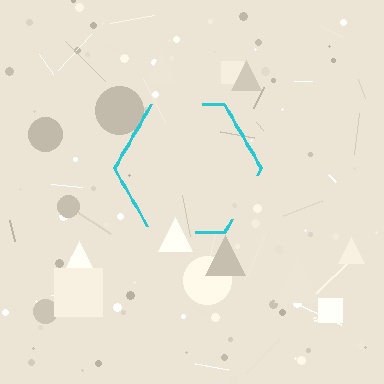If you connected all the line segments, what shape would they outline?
They would outline a hexagon.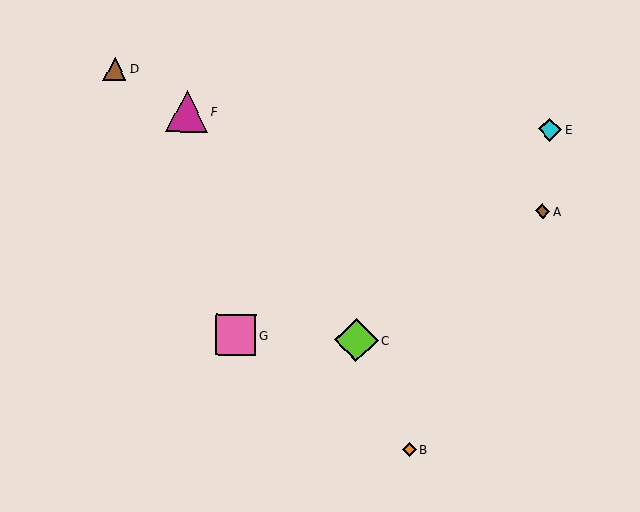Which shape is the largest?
The lime diamond (labeled C) is the largest.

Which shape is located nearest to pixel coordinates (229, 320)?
The pink square (labeled G) at (235, 335) is nearest to that location.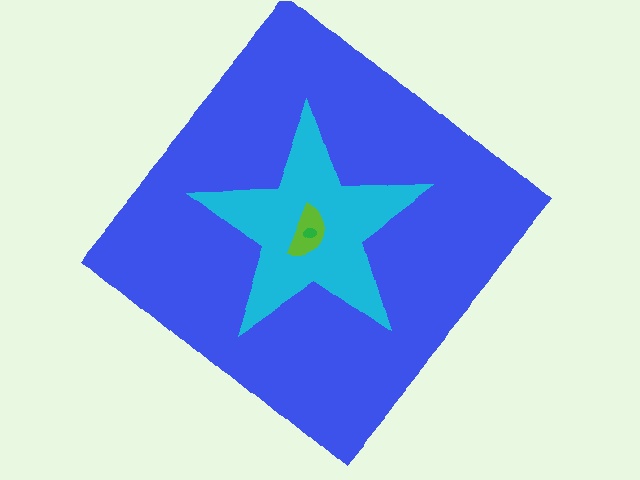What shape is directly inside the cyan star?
The lime semicircle.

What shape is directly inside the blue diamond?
The cyan star.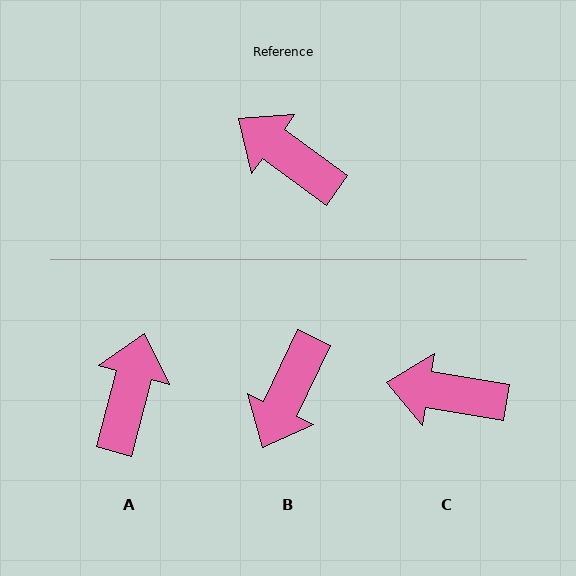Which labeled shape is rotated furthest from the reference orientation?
B, about 101 degrees away.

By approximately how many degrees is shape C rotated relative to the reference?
Approximately 27 degrees counter-clockwise.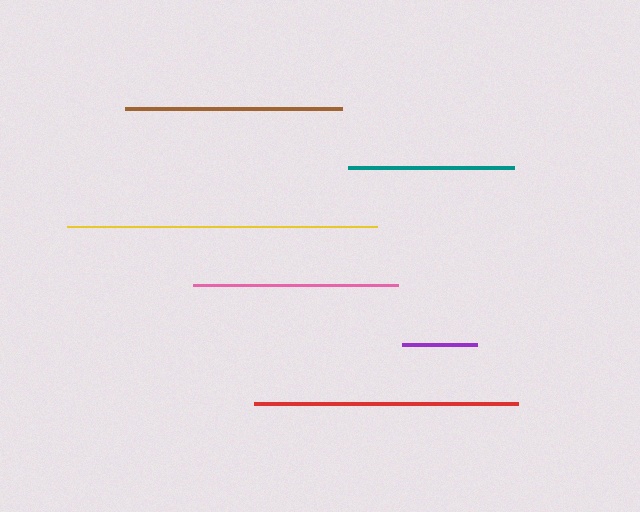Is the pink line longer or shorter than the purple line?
The pink line is longer than the purple line.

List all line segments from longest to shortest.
From longest to shortest: yellow, red, brown, pink, teal, purple.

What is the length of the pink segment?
The pink segment is approximately 205 pixels long.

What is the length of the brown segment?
The brown segment is approximately 217 pixels long.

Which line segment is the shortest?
The purple line is the shortest at approximately 75 pixels.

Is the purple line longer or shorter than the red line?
The red line is longer than the purple line.